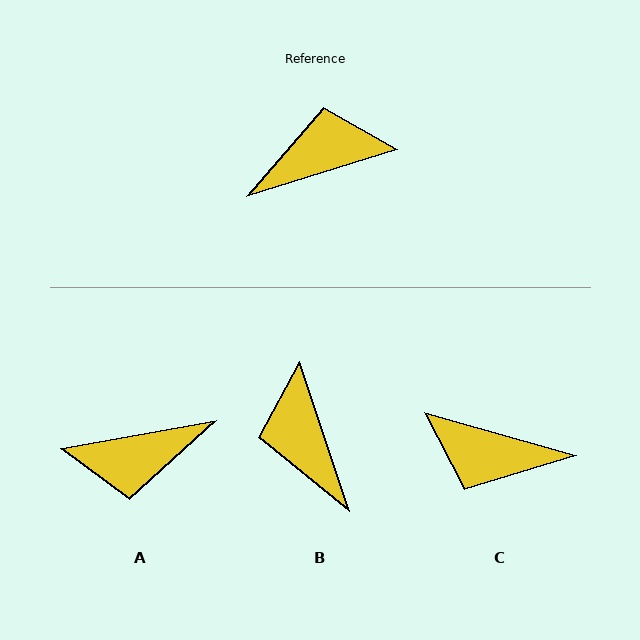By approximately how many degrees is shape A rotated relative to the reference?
Approximately 173 degrees counter-clockwise.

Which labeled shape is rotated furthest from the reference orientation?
A, about 173 degrees away.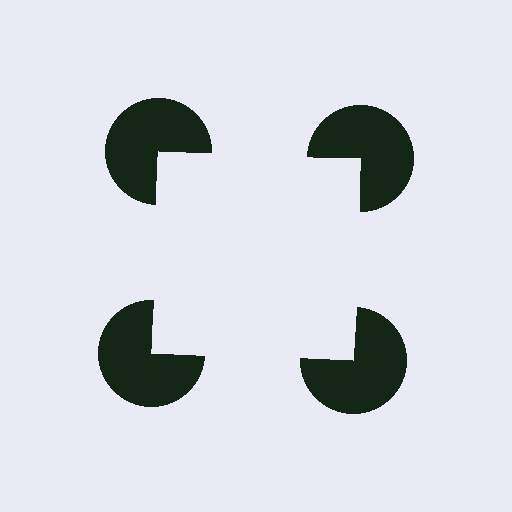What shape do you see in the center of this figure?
An illusory square — its edges are inferred from the aligned wedge cuts in the pac-man discs, not physically drawn.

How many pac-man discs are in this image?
There are 4 — one at each vertex of the illusory square.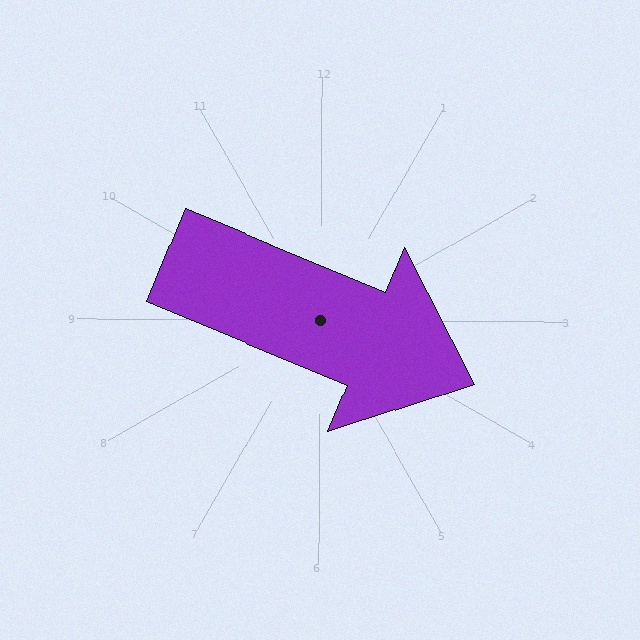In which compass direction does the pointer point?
East.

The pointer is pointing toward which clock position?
Roughly 4 o'clock.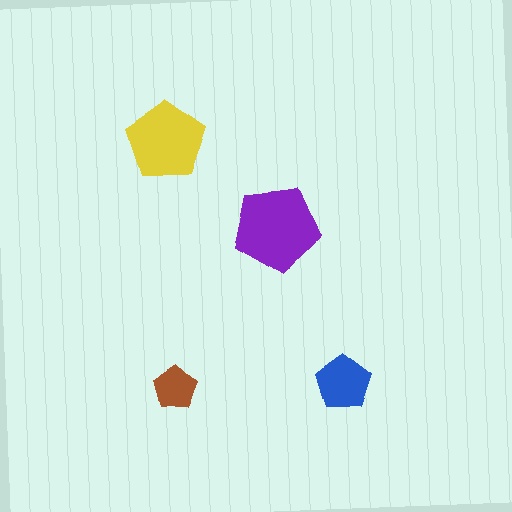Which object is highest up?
The yellow pentagon is topmost.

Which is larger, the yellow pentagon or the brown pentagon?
The yellow one.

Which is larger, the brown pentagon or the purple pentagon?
The purple one.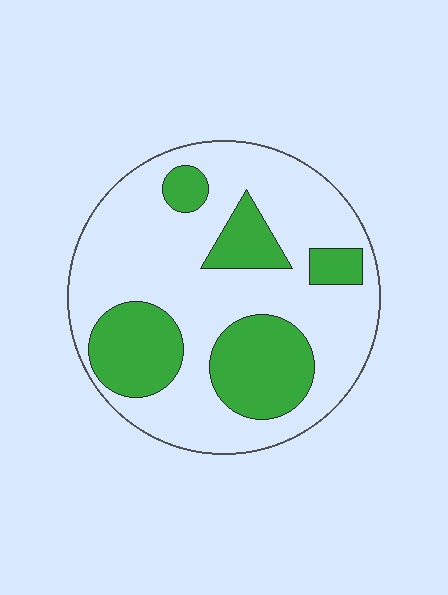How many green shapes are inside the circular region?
5.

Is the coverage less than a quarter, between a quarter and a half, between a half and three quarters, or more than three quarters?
Between a quarter and a half.